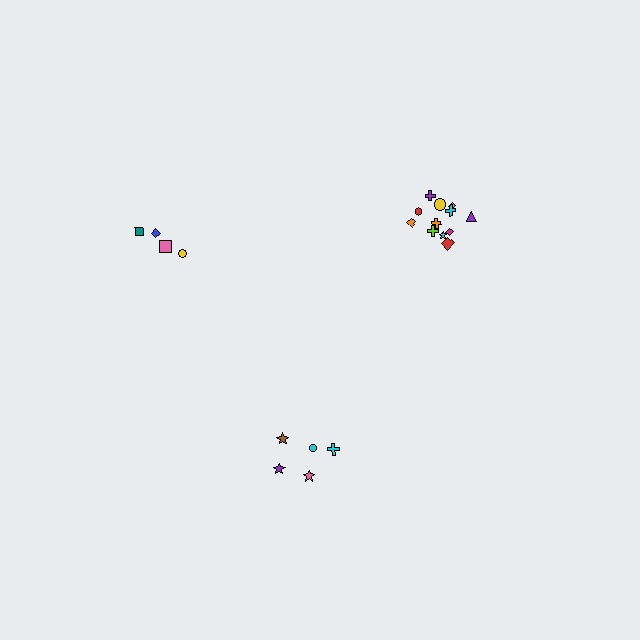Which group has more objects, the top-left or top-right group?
The top-right group.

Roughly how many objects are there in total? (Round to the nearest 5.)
Roughly 20 objects in total.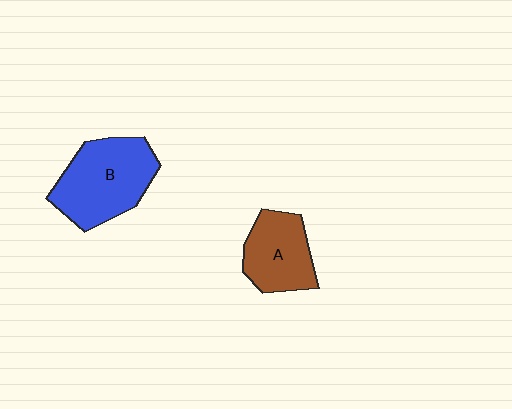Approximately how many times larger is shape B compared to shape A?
Approximately 1.4 times.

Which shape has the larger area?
Shape B (blue).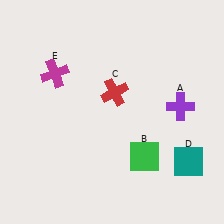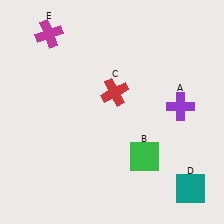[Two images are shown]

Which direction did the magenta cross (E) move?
The magenta cross (E) moved up.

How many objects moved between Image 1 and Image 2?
2 objects moved between the two images.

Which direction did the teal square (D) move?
The teal square (D) moved down.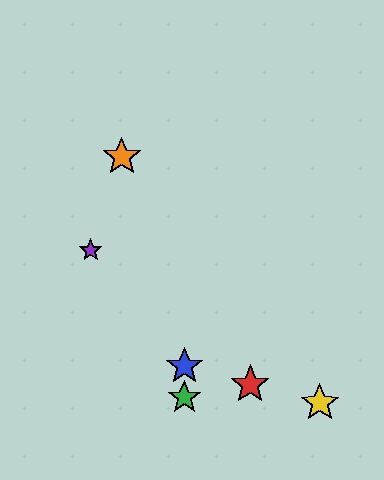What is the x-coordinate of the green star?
The green star is at x≈184.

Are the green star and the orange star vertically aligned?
No, the green star is at x≈184 and the orange star is at x≈122.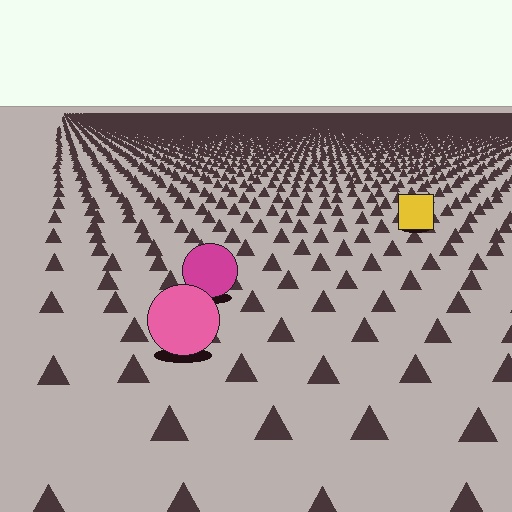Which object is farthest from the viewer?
The yellow square is farthest from the viewer. It appears smaller and the ground texture around it is denser.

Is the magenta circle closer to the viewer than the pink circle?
No. The pink circle is closer — you can tell from the texture gradient: the ground texture is coarser near it.